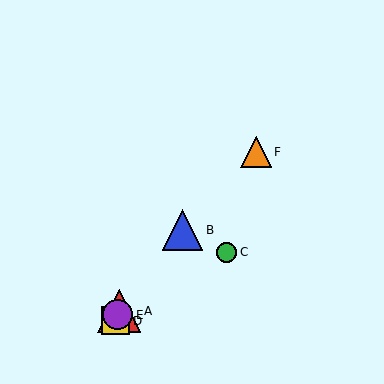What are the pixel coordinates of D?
Object D is at (116, 321).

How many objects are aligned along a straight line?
3 objects (A, D, E) are aligned along a straight line.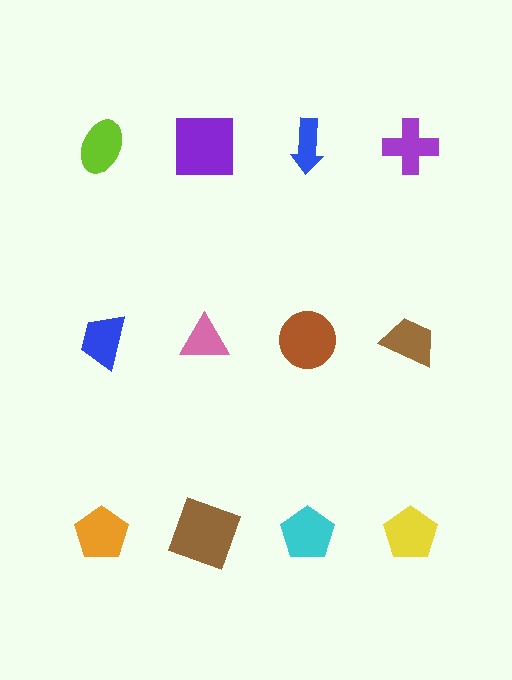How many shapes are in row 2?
4 shapes.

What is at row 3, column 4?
A yellow pentagon.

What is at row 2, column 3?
A brown circle.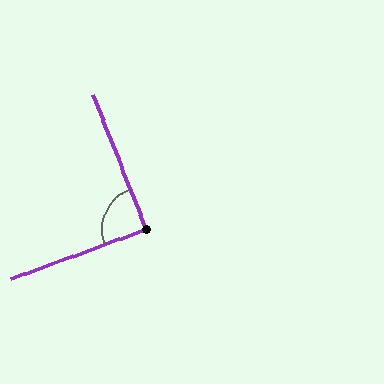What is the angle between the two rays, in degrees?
Approximately 88 degrees.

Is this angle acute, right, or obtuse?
It is approximately a right angle.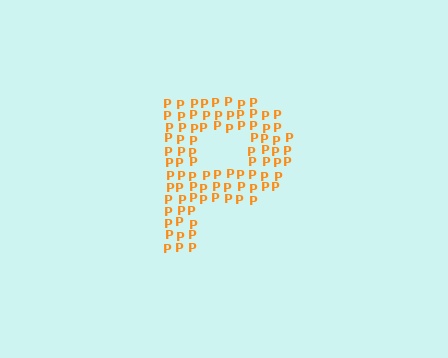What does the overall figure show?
The overall figure shows the letter P.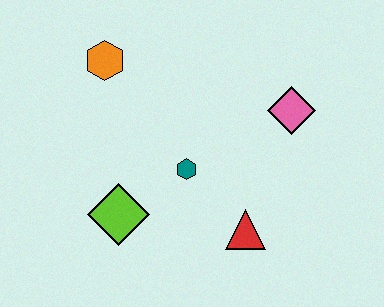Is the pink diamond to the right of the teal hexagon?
Yes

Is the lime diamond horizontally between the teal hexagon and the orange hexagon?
Yes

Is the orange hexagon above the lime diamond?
Yes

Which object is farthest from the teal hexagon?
The orange hexagon is farthest from the teal hexagon.